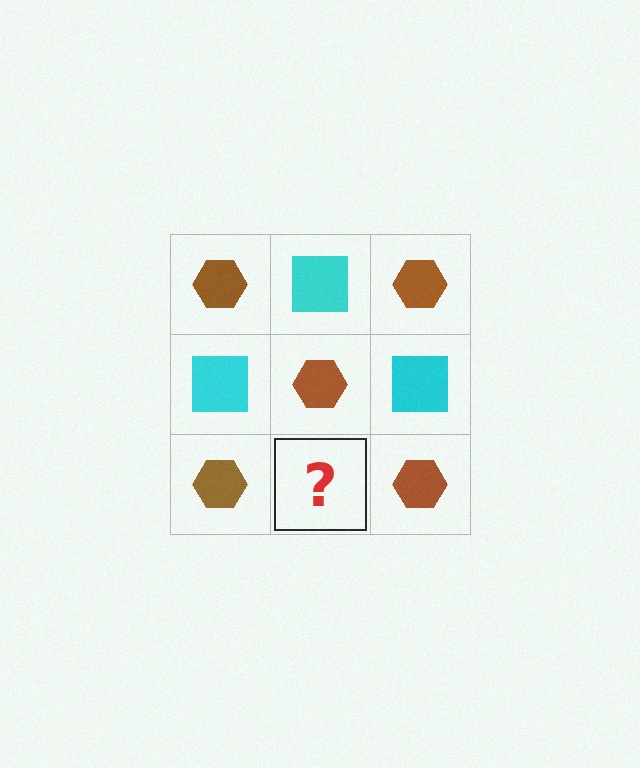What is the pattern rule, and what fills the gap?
The rule is that it alternates brown hexagon and cyan square in a checkerboard pattern. The gap should be filled with a cyan square.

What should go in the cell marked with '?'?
The missing cell should contain a cyan square.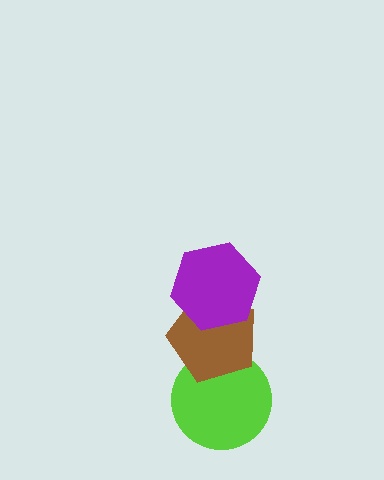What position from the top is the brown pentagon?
The brown pentagon is 2nd from the top.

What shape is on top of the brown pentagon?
The purple hexagon is on top of the brown pentagon.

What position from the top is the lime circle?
The lime circle is 3rd from the top.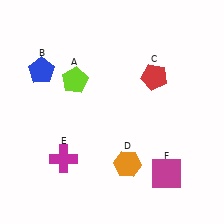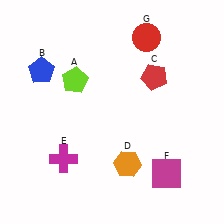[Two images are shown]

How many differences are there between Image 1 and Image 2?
There is 1 difference between the two images.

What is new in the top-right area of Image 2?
A red circle (G) was added in the top-right area of Image 2.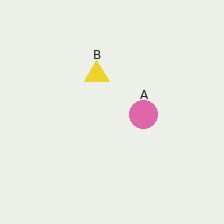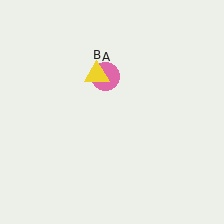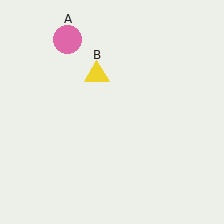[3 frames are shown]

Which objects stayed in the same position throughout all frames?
Yellow triangle (object B) remained stationary.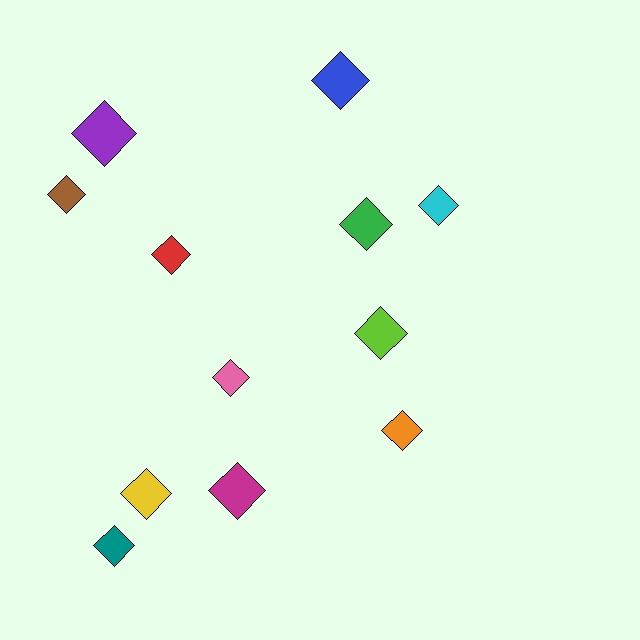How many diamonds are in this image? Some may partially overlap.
There are 12 diamonds.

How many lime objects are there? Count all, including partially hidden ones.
There is 1 lime object.